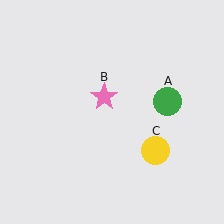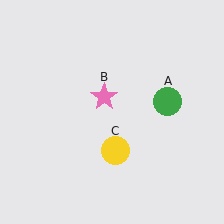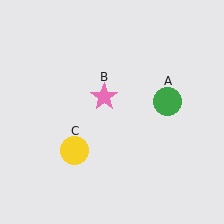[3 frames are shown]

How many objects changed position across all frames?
1 object changed position: yellow circle (object C).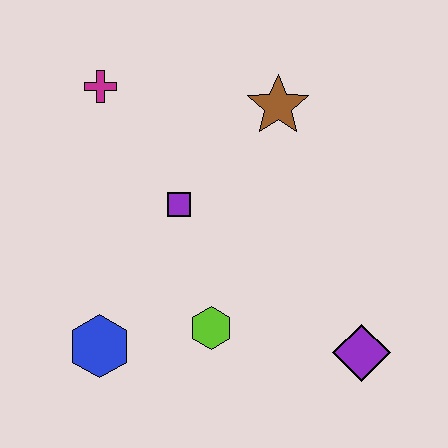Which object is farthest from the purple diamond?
The magenta cross is farthest from the purple diamond.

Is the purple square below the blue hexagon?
No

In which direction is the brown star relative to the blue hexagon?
The brown star is above the blue hexagon.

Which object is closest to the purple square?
The lime hexagon is closest to the purple square.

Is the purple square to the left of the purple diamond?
Yes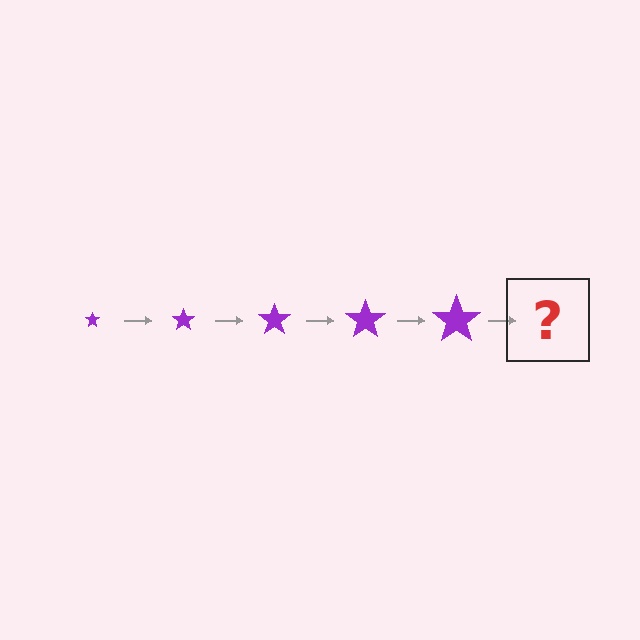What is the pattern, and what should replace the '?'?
The pattern is that the star gets progressively larger each step. The '?' should be a purple star, larger than the previous one.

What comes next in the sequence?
The next element should be a purple star, larger than the previous one.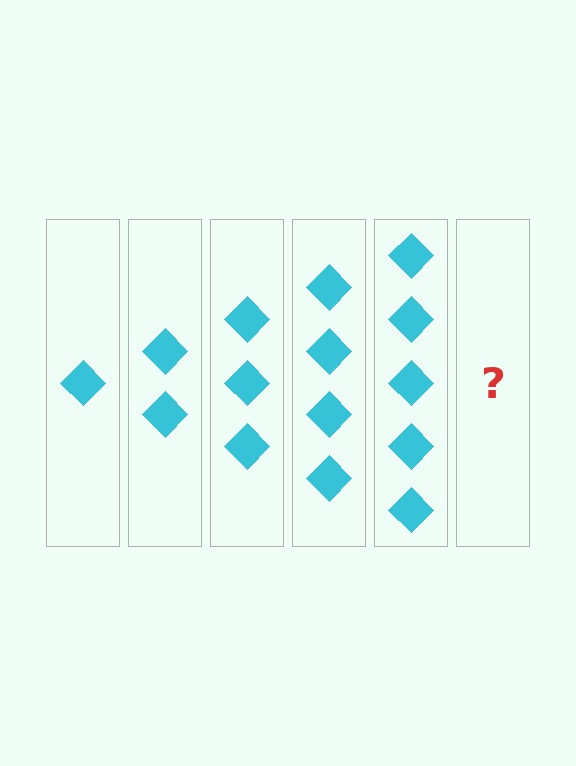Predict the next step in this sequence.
The next step is 6 diamonds.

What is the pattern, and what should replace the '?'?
The pattern is that each step adds one more diamond. The '?' should be 6 diamonds.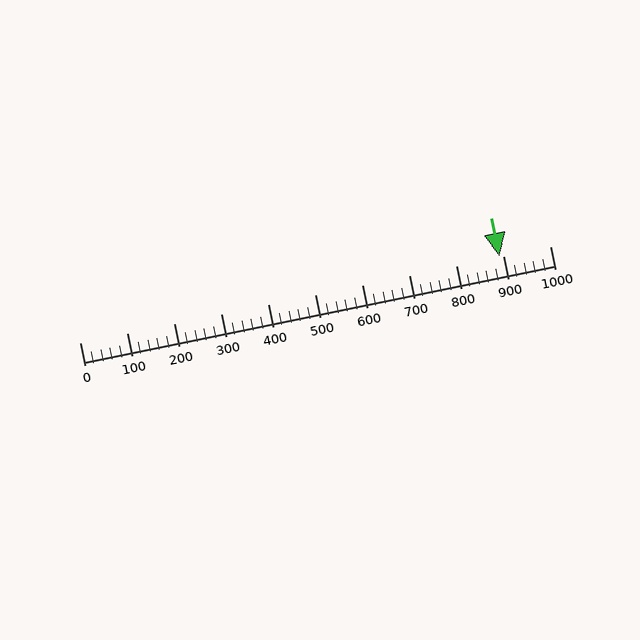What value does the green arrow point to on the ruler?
The green arrow points to approximately 893.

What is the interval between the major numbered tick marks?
The major tick marks are spaced 100 units apart.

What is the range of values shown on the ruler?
The ruler shows values from 0 to 1000.